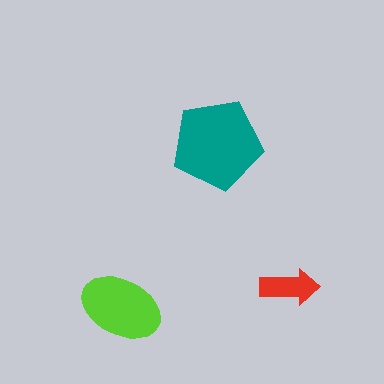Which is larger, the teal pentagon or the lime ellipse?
The teal pentagon.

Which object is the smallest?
The red arrow.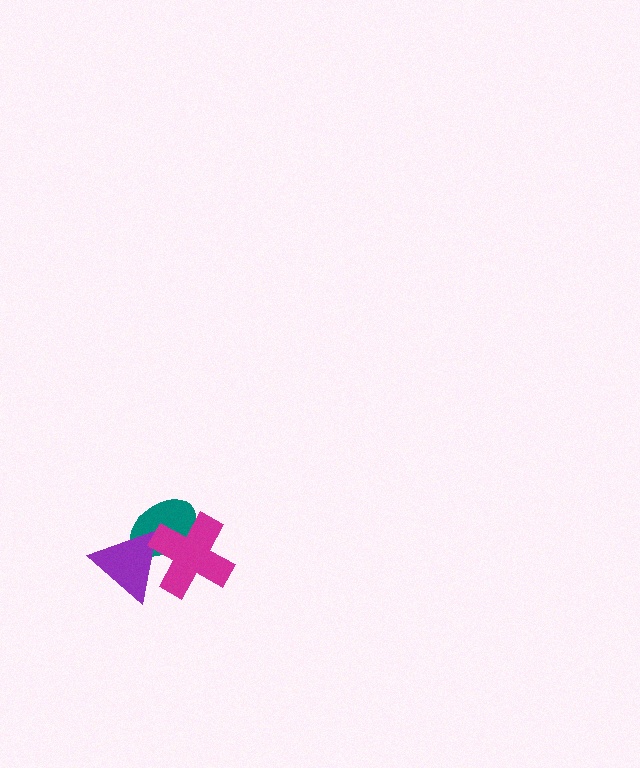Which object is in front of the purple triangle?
The magenta cross is in front of the purple triangle.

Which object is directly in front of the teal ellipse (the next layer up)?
The purple triangle is directly in front of the teal ellipse.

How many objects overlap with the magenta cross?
2 objects overlap with the magenta cross.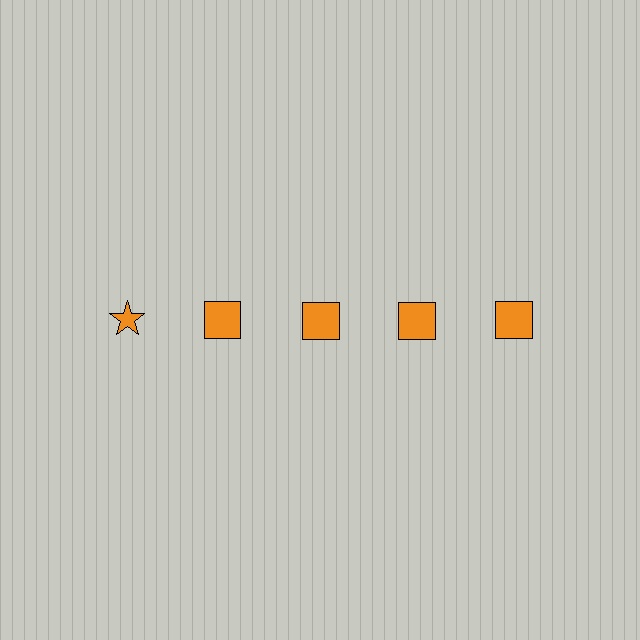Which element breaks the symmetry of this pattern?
The orange star in the top row, leftmost column breaks the symmetry. All other shapes are orange squares.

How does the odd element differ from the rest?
It has a different shape: star instead of square.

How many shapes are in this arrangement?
There are 5 shapes arranged in a grid pattern.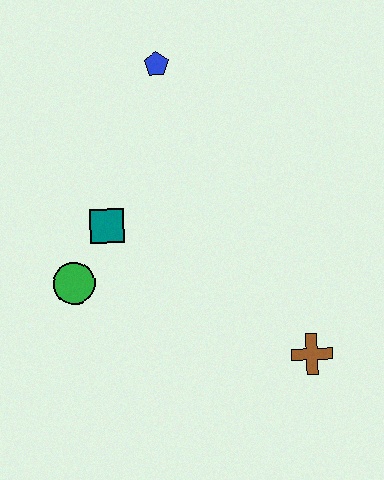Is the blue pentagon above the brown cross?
Yes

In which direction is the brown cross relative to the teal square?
The brown cross is to the right of the teal square.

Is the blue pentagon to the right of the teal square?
Yes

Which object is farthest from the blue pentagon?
The brown cross is farthest from the blue pentagon.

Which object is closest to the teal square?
The green circle is closest to the teal square.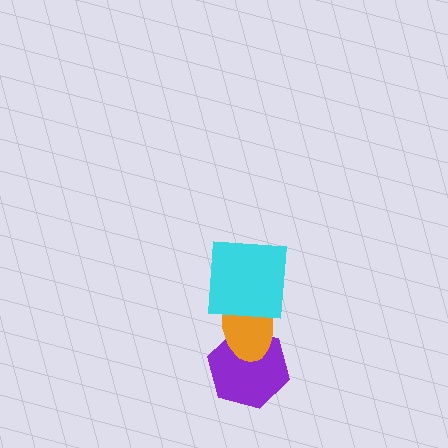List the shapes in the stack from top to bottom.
From top to bottom: the cyan square, the orange ellipse, the purple hexagon.